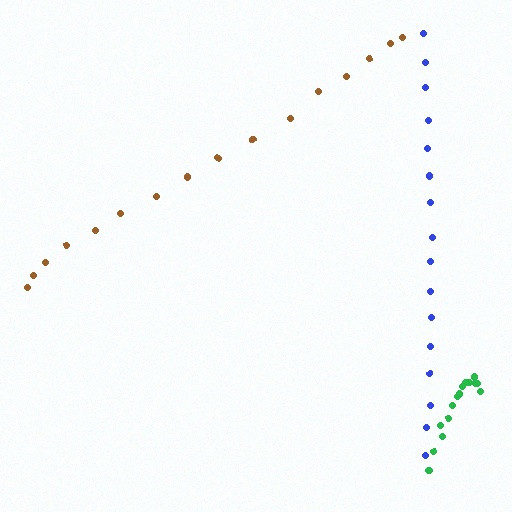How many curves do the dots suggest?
There are 3 distinct paths.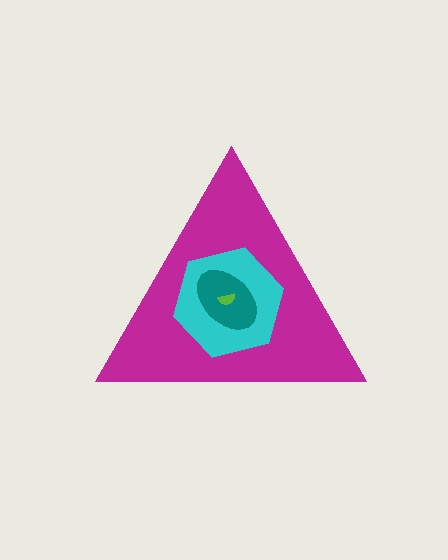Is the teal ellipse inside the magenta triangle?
Yes.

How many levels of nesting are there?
4.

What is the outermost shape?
The magenta triangle.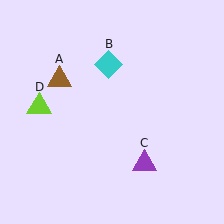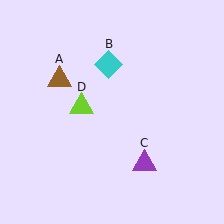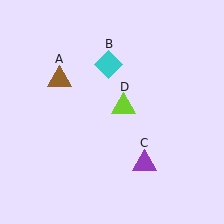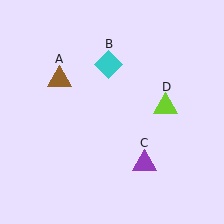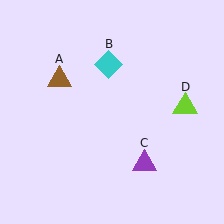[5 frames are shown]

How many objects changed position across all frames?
1 object changed position: lime triangle (object D).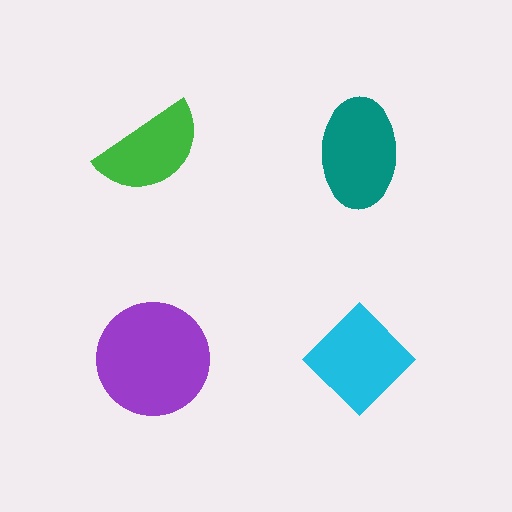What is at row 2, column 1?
A purple circle.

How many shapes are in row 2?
2 shapes.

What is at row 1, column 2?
A teal ellipse.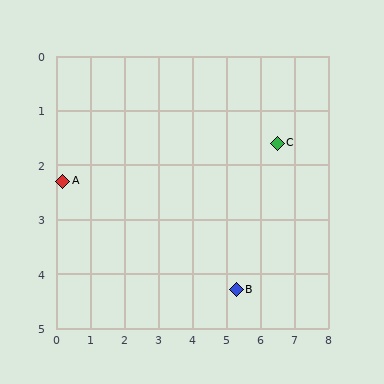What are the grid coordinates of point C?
Point C is at approximately (6.5, 1.6).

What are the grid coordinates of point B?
Point B is at approximately (5.3, 4.3).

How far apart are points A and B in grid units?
Points A and B are about 5.5 grid units apart.